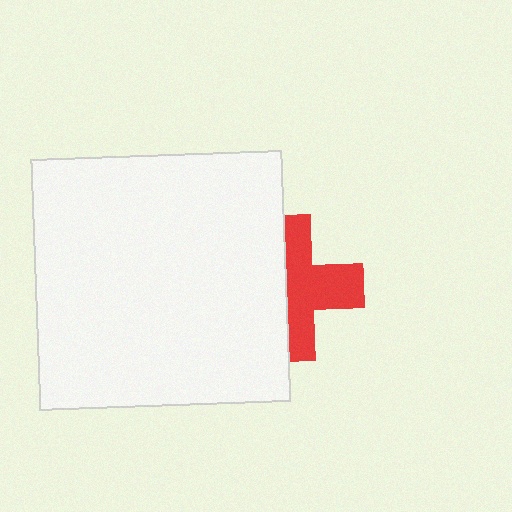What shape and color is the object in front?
The object in front is a white square.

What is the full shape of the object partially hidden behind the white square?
The partially hidden object is a red cross.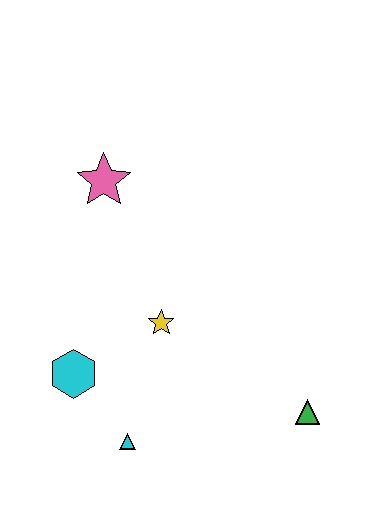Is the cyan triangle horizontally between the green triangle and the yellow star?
No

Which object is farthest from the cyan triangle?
The pink star is farthest from the cyan triangle.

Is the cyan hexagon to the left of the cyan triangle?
Yes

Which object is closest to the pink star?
The yellow star is closest to the pink star.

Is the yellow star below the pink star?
Yes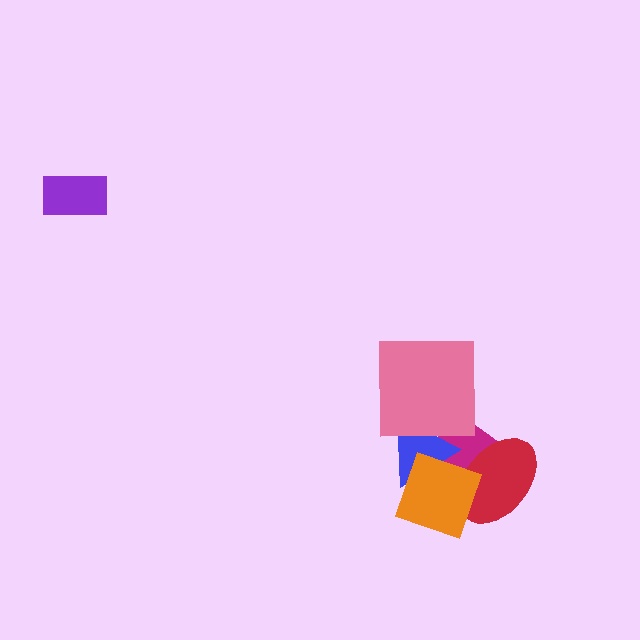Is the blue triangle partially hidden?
Yes, it is partially covered by another shape.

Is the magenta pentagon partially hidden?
Yes, it is partially covered by another shape.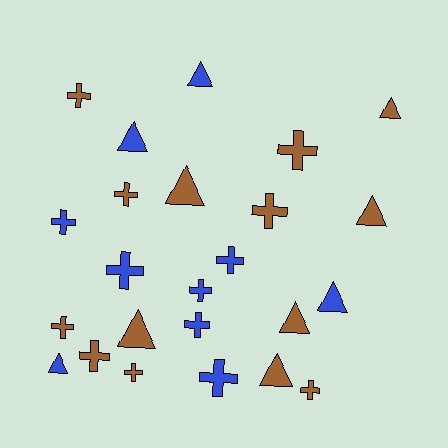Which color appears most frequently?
Brown, with 14 objects.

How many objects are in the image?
There are 24 objects.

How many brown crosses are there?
There are 8 brown crosses.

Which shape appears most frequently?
Cross, with 14 objects.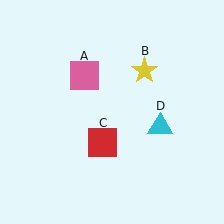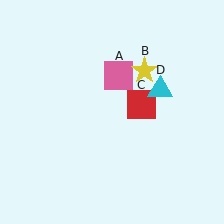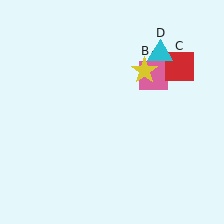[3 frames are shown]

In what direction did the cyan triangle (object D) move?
The cyan triangle (object D) moved up.